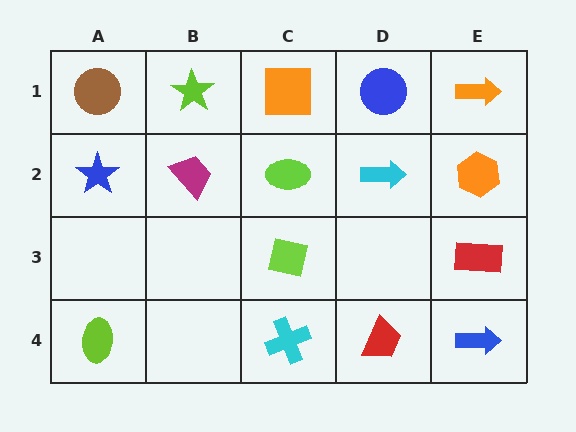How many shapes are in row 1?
5 shapes.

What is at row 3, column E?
A red rectangle.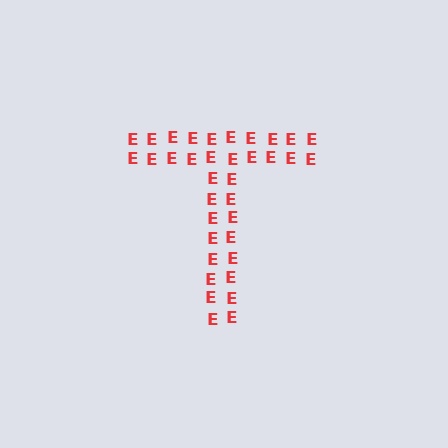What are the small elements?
The small elements are letter E's.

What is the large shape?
The large shape is the letter T.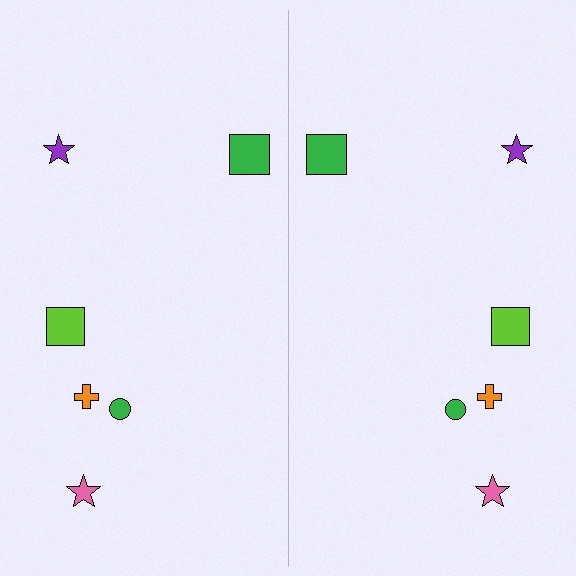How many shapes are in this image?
There are 12 shapes in this image.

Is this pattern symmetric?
Yes, this pattern has bilateral (reflection) symmetry.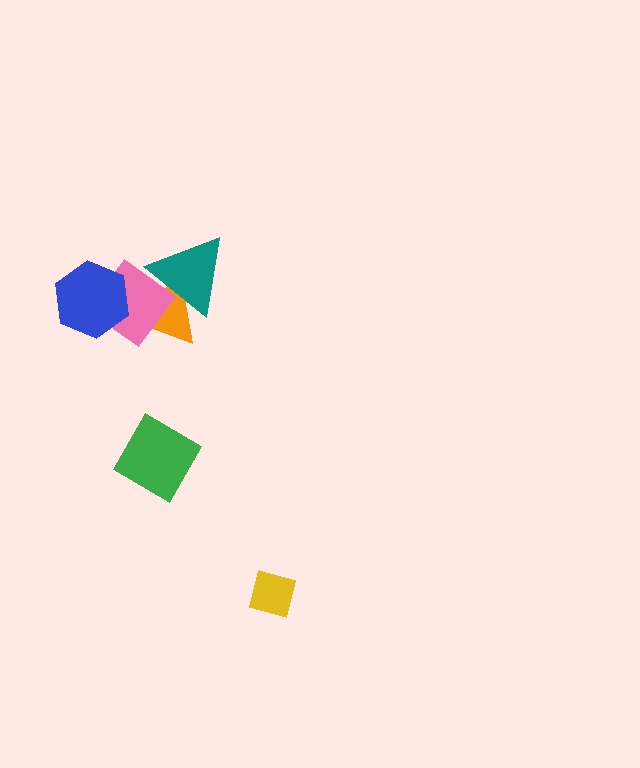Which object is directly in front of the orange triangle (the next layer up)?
The teal triangle is directly in front of the orange triangle.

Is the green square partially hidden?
No, no other shape covers it.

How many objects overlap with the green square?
0 objects overlap with the green square.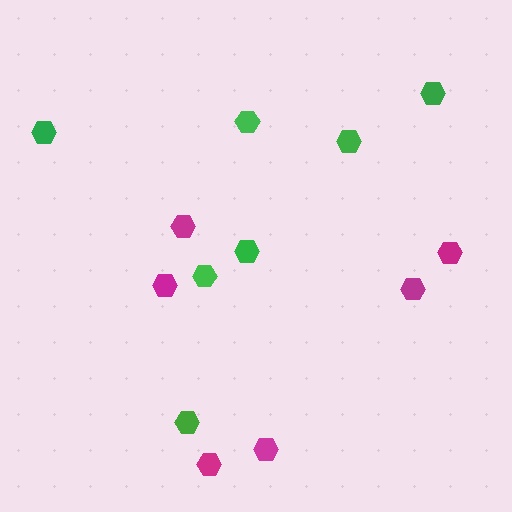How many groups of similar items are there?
There are 2 groups: one group of green hexagons (7) and one group of magenta hexagons (6).